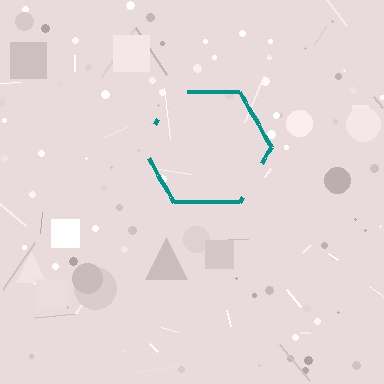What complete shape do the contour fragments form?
The contour fragments form a hexagon.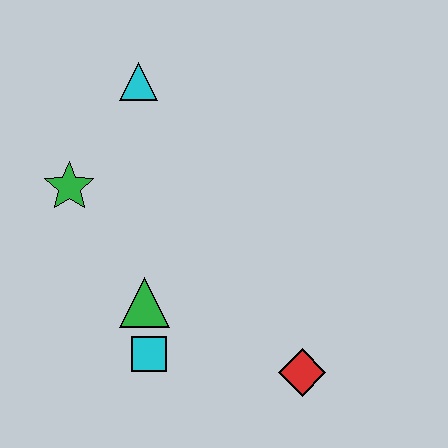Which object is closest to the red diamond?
The cyan square is closest to the red diamond.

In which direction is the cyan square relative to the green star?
The cyan square is below the green star.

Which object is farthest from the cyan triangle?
The red diamond is farthest from the cyan triangle.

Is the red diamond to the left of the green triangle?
No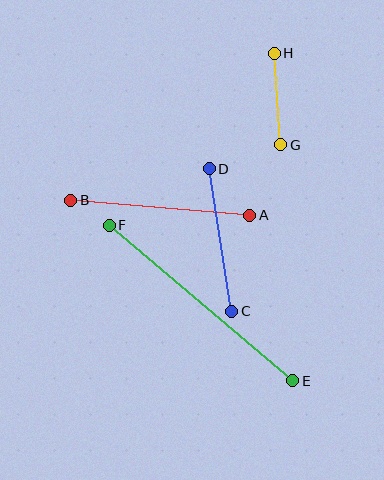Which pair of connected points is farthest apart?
Points E and F are farthest apart.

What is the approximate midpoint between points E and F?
The midpoint is at approximately (201, 303) pixels.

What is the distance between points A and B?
The distance is approximately 179 pixels.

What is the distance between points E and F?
The distance is approximately 241 pixels.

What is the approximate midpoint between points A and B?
The midpoint is at approximately (160, 208) pixels.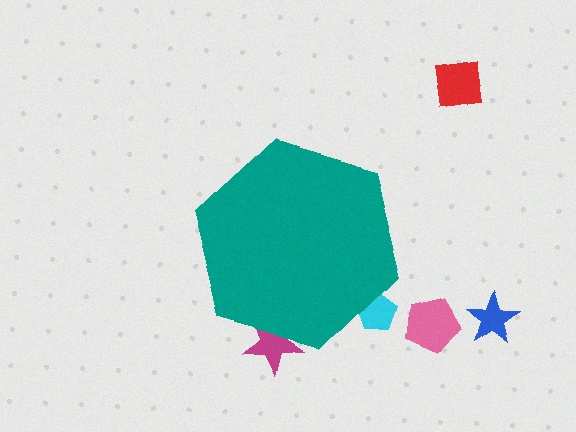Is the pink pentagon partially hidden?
No, the pink pentagon is fully visible.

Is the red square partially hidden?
No, the red square is fully visible.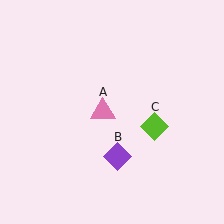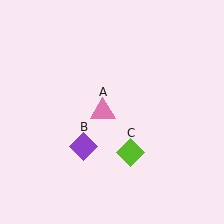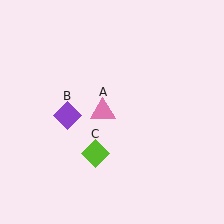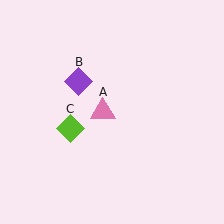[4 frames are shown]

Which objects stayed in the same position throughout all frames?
Pink triangle (object A) remained stationary.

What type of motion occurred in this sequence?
The purple diamond (object B), lime diamond (object C) rotated clockwise around the center of the scene.